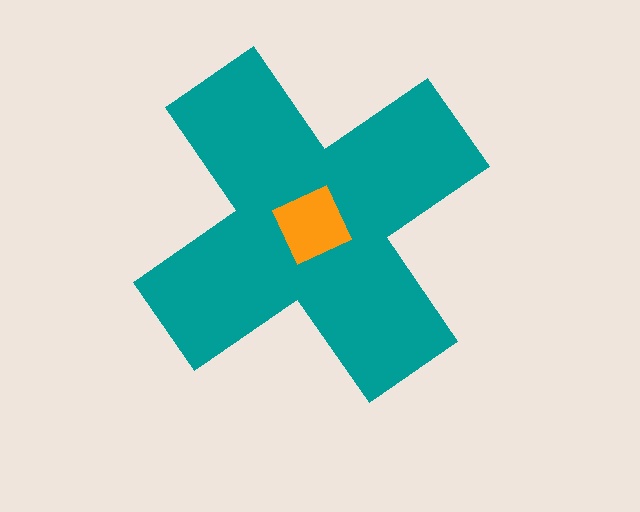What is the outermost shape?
The teal cross.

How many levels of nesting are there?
2.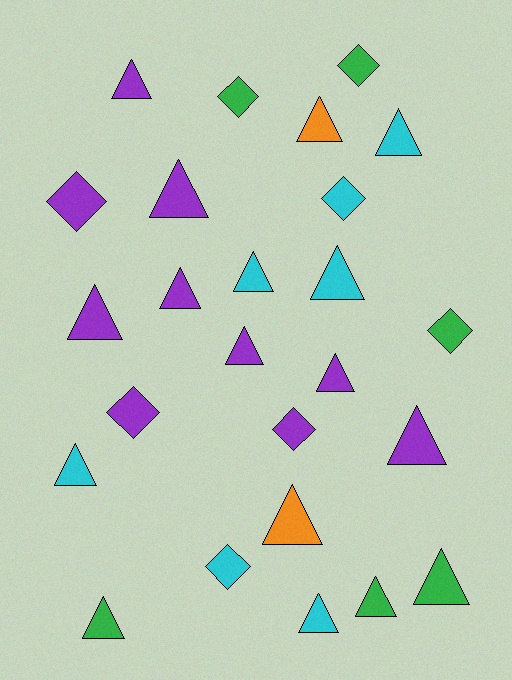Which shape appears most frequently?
Triangle, with 17 objects.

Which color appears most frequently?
Purple, with 10 objects.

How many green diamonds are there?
There are 3 green diamonds.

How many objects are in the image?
There are 25 objects.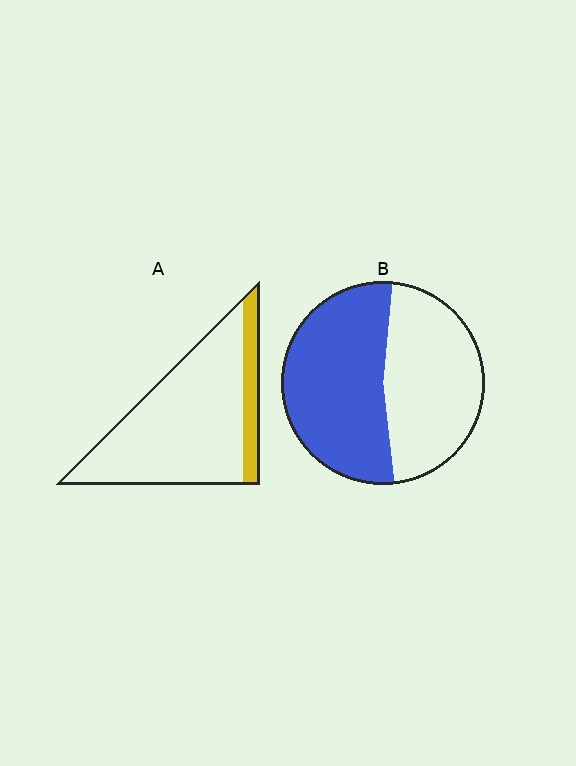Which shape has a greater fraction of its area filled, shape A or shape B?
Shape B.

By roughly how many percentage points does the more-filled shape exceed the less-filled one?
By roughly 35 percentage points (B over A).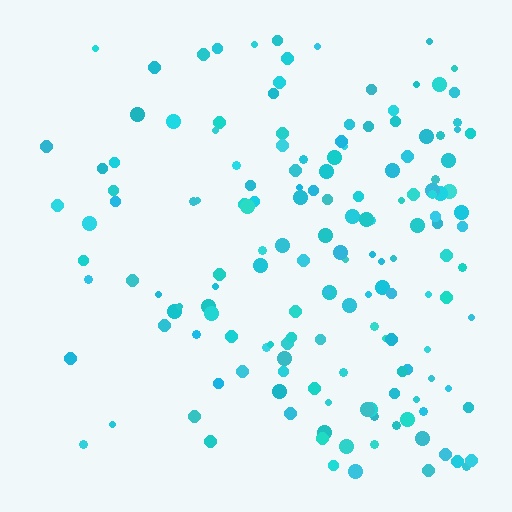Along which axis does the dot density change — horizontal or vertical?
Horizontal.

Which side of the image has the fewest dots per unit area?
The left.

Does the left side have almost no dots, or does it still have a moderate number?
Still a moderate number, just noticeably fewer than the right.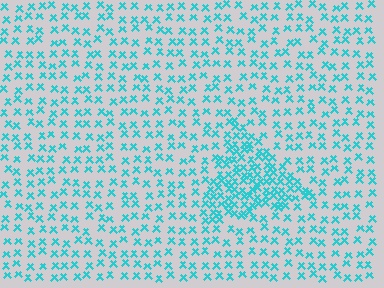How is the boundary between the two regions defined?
The boundary is defined by a change in element density (approximately 2.3x ratio). All elements are the same color, size, and shape.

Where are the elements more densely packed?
The elements are more densely packed inside the triangle boundary.